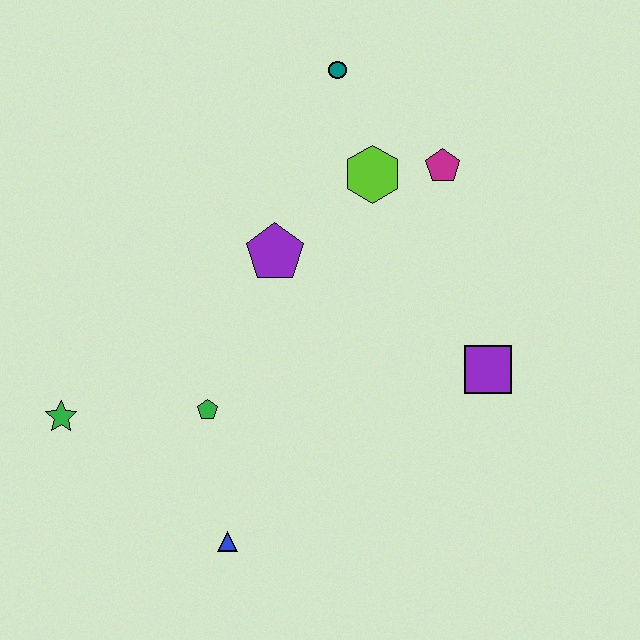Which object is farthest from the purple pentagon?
The blue triangle is farthest from the purple pentagon.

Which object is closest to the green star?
The green pentagon is closest to the green star.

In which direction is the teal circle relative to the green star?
The teal circle is above the green star.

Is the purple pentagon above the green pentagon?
Yes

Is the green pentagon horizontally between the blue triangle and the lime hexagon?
No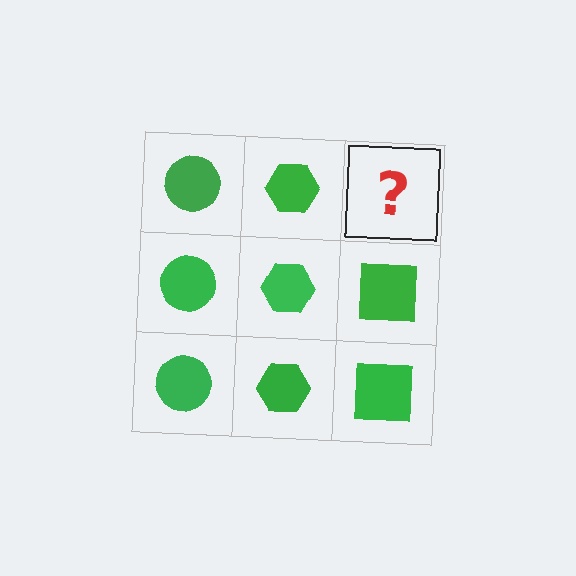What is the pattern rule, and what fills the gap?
The rule is that each column has a consistent shape. The gap should be filled with a green square.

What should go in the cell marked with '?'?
The missing cell should contain a green square.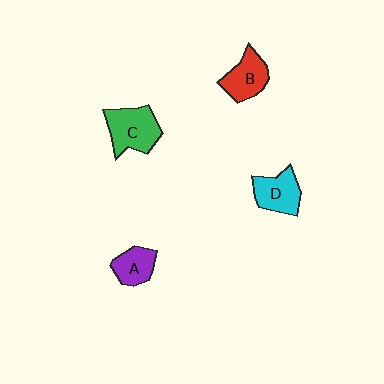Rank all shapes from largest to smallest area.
From largest to smallest: C (green), B (red), D (cyan), A (purple).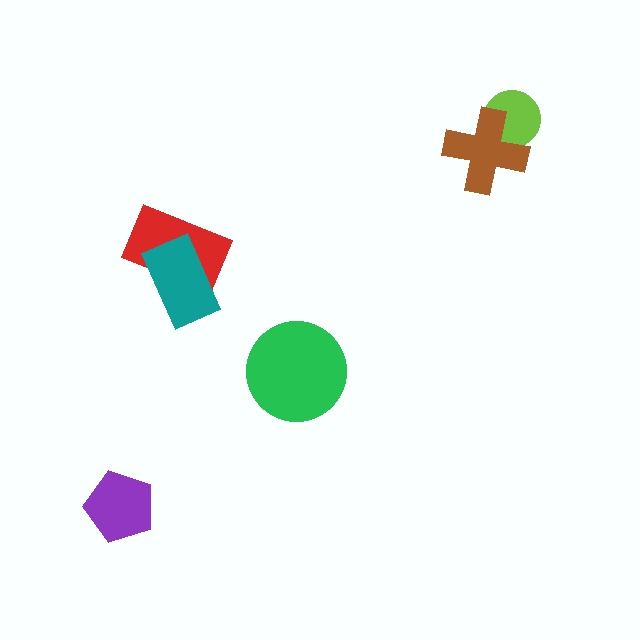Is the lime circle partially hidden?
Yes, it is partially covered by another shape.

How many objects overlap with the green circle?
0 objects overlap with the green circle.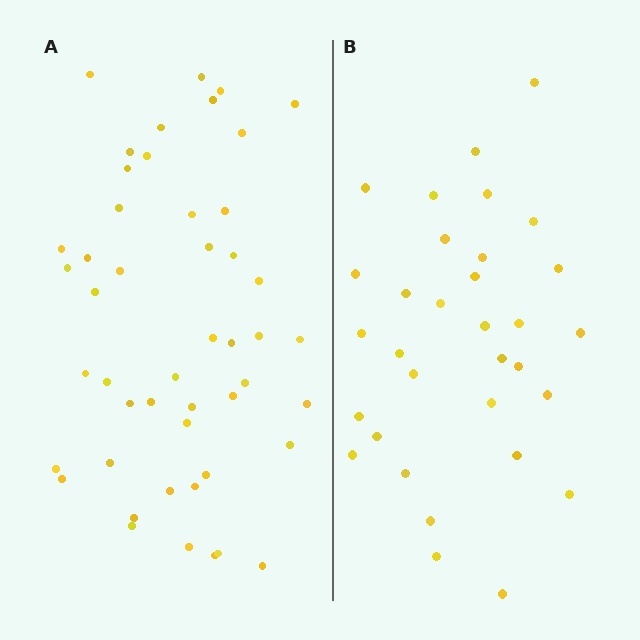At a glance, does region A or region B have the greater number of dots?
Region A (the left region) has more dots.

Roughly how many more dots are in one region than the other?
Region A has approximately 15 more dots than region B.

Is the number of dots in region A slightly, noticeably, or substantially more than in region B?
Region A has substantially more. The ratio is roughly 1.5 to 1.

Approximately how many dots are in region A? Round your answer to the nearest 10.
About 50 dots. (The exact count is 48, which rounds to 50.)